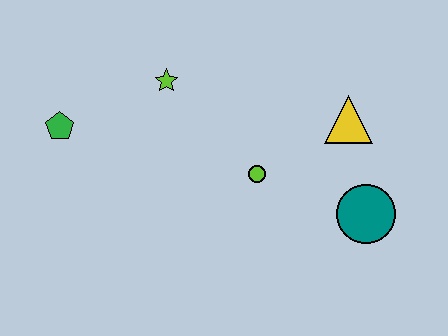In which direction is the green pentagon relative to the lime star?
The green pentagon is to the left of the lime star.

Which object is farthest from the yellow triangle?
The green pentagon is farthest from the yellow triangle.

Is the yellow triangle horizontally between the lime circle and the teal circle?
Yes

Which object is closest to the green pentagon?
The lime star is closest to the green pentagon.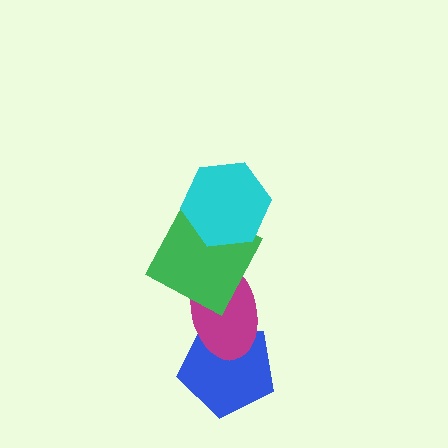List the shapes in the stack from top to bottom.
From top to bottom: the cyan hexagon, the green square, the magenta ellipse, the blue pentagon.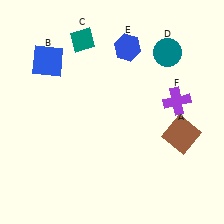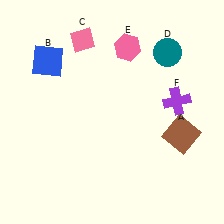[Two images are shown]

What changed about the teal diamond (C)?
In Image 1, C is teal. In Image 2, it changed to pink.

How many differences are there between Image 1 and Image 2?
There are 2 differences between the two images.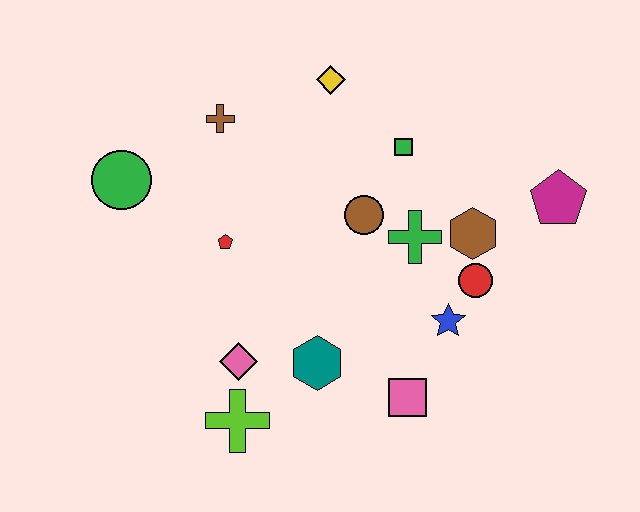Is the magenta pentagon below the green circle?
Yes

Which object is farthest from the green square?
The lime cross is farthest from the green square.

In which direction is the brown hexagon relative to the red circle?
The brown hexagon is above the red circle.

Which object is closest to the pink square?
The blue star is closest to the pink square.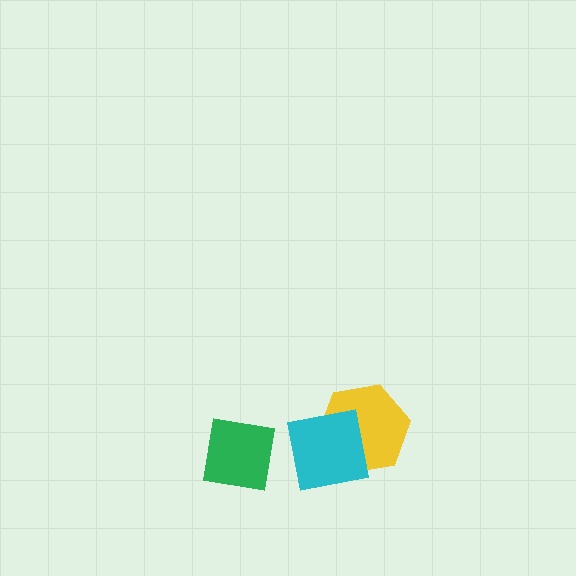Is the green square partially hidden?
No, no other shape covers it.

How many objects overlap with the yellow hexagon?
1 object overlaps with the yellow hexagon.